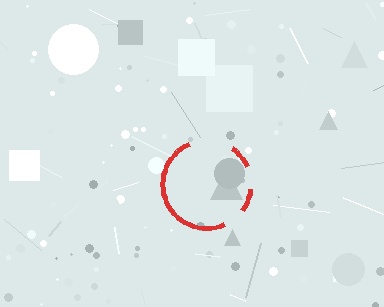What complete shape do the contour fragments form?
The contour fragments form a circle.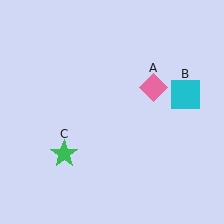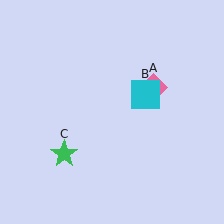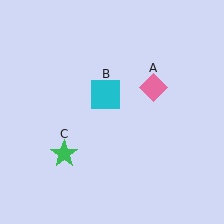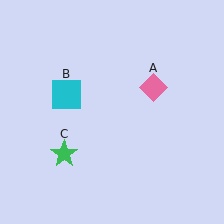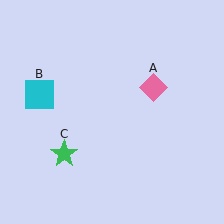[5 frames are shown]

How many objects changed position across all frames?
1 object changed position: cyan square (object B).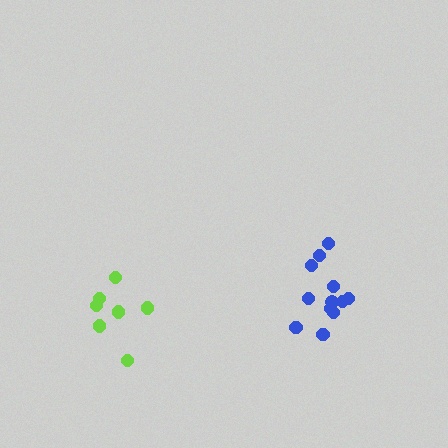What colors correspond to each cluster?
The clusters are colored: lime, blue.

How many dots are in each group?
Group 1: 7 dots, Group 2: 12 dots (19 total).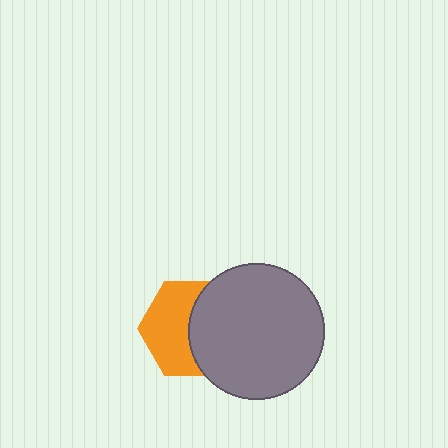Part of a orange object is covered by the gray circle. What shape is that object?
It is a hexagon.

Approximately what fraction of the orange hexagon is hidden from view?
Roughly 47% of the orange hexagon is hidden behind the gray circle.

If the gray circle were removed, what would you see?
You would see the complete orange hexagon.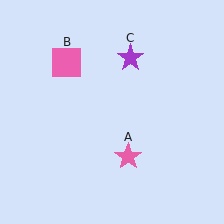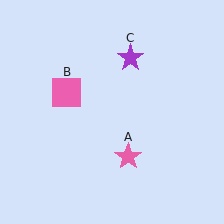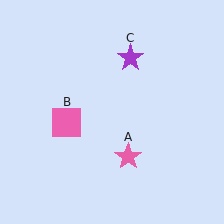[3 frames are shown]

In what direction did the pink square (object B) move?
The pink square (object B) moved down.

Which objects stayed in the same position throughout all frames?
Pink star (object A) and purple star (object C) remained stationary.